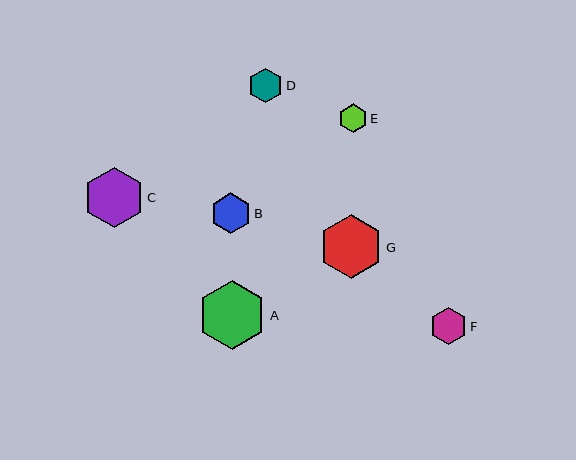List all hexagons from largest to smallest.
From largest to smallest: A, G, C, B, F, D, E.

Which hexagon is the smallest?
Hexagon E is the smallest with a size of approximately 29 pixels.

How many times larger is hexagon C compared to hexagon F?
Hexagon C is approximately 1.6 times the size of hexagon F.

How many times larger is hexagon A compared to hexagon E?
Hexagon A is approximately 2.4 times the size of hexagon E.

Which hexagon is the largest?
Hexagon A is the largest with a size of approximately 69 pixels.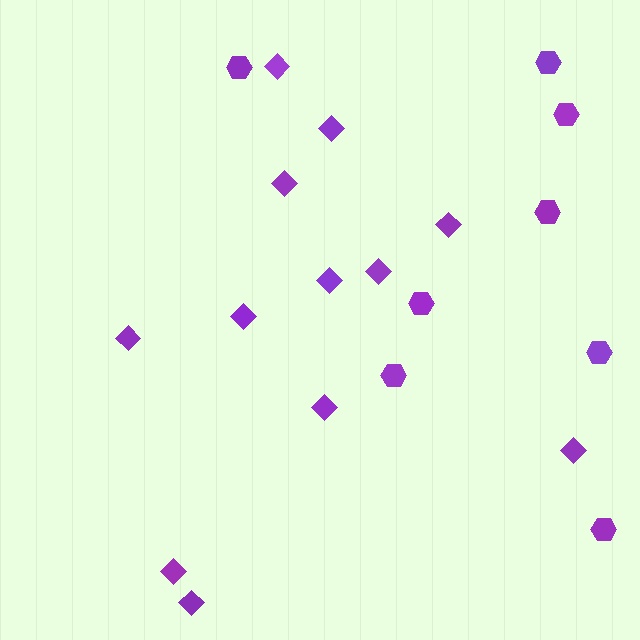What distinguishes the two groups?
There are 2 groups: one group of diamonds (12) and one group of hexagons (8).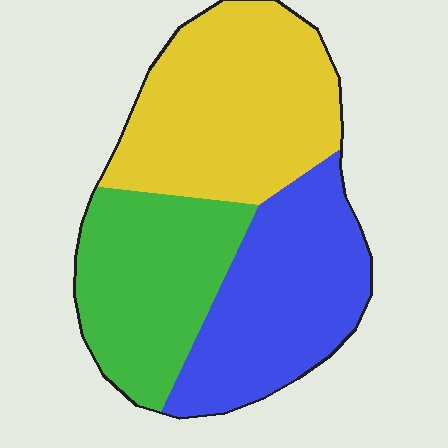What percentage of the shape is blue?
Blue covers roughly 30% of the shape.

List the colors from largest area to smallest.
From largest to smallest: yellow, blue, green.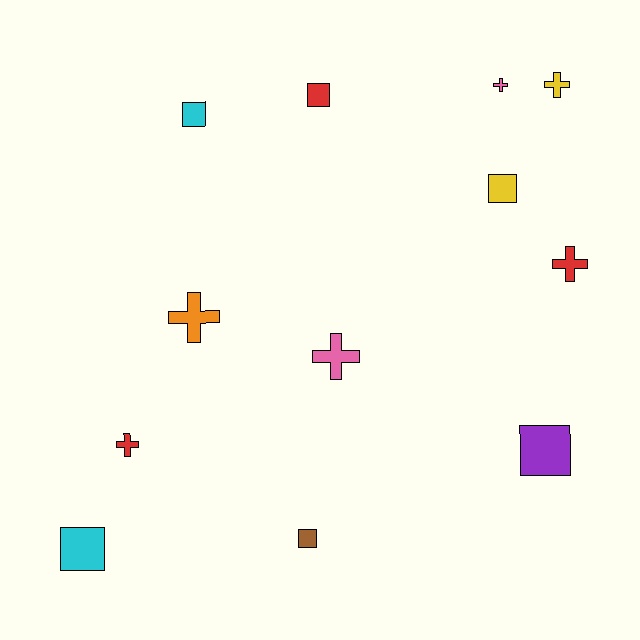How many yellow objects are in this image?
There are 2 yellow objects.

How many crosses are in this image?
There are 6 crosses.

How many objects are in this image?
There are 12 objects.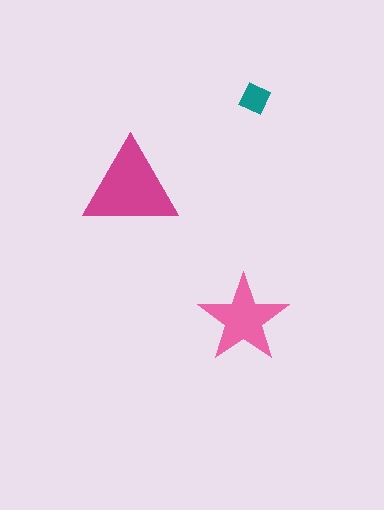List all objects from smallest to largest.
The teal diamond, the pink star, the magenta triangle.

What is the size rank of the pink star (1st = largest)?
2nd.